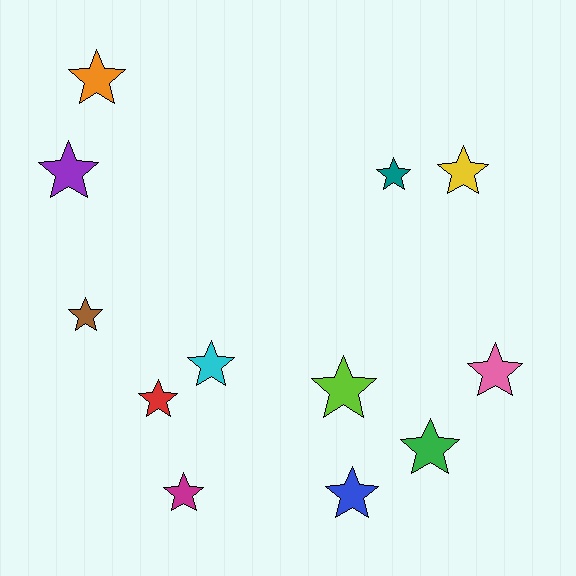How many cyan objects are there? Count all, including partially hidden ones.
There is 1 cyan object.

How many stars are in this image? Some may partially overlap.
There are 12 stars.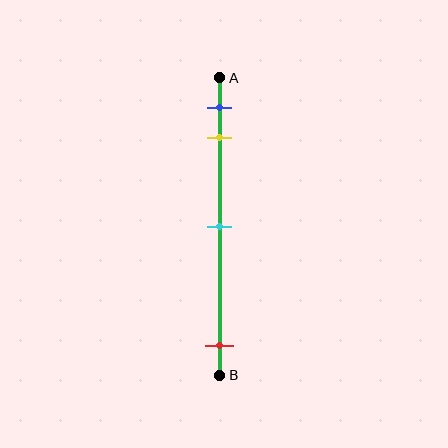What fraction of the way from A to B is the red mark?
The red mark is approximately 90% (0.9) of the way from A to B.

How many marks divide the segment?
There are 4 marks dividing the segment.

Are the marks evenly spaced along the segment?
No, the marks are not evenly spaced.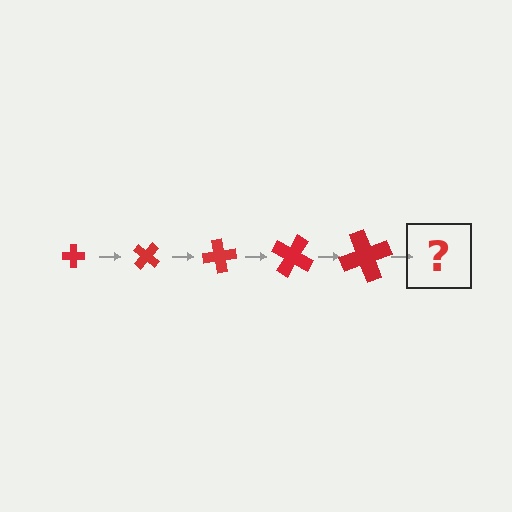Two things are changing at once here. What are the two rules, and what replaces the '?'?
The two rules are that the cross grows larger each step and it rotates 40 degrees each step. The '?' should be a cross, larger than the previous one and rotated 200 degrees from the start.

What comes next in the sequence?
The next element should be a cross, larger than the previous one and rotated 200 degrees from the start.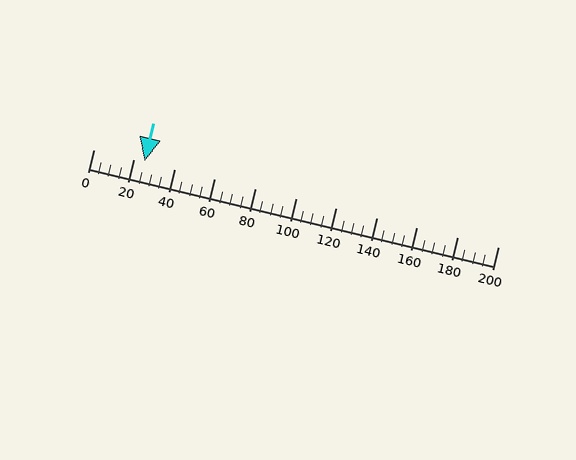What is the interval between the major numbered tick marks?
The major tick marks are spaced 20 units apart.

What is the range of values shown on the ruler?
The ruler shows values from 0 to 200.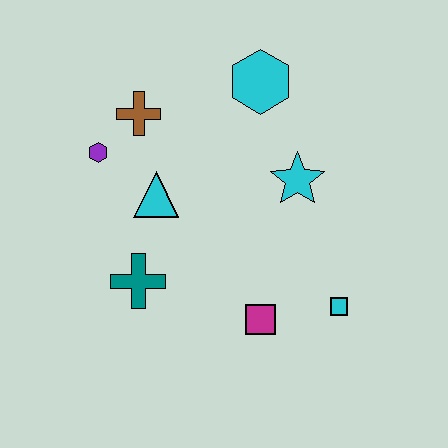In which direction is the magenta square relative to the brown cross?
The magenta square is below the brown cross.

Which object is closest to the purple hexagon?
The brown cross is closest to the purple hexagon.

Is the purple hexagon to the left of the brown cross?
Yes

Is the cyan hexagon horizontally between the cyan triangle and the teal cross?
No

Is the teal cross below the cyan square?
No